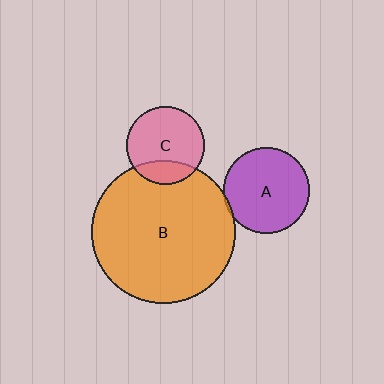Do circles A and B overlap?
Yes.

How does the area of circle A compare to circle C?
Approximately 1.2 times.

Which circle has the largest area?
Circle B (orange).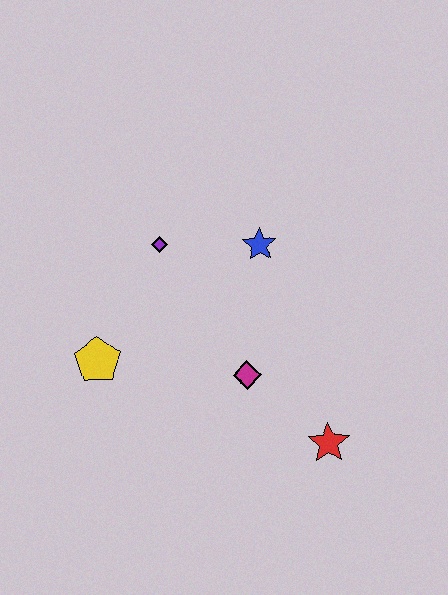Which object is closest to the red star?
The magenta diamond is closest to the red star.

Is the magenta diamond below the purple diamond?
Yes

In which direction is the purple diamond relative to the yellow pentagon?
The purple diamond is above the yellow pentagon.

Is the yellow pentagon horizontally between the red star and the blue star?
No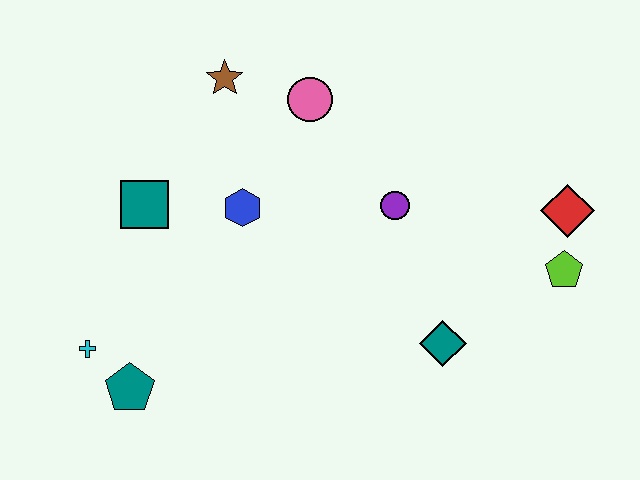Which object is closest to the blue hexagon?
The teal square is closest to the blue hexagon.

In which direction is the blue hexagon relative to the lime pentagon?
The blue hexagon is to the left of the lime pentagon.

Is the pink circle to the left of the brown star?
No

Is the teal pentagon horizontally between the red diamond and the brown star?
No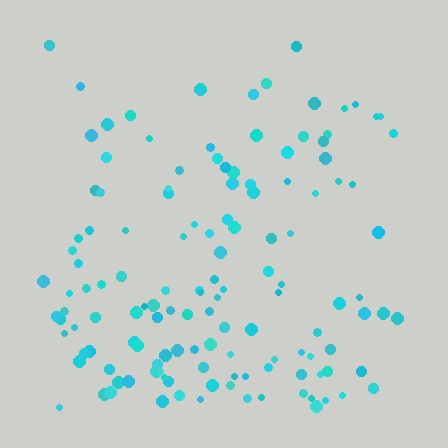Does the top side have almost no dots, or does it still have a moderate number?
Still a moderate number, just noticeably fewer than the bottom.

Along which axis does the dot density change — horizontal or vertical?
Vertical.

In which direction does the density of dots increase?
From top to bottom, with the bottom side densest.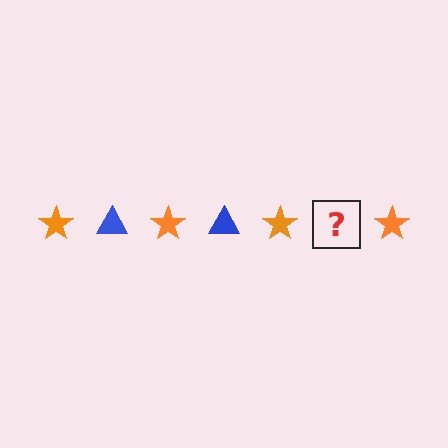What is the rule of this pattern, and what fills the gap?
The rule is that the pattern alternates between orange star and blue triangle. The gap should be filled with a blue triangle.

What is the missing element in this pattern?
The missing element is a blue triangle.